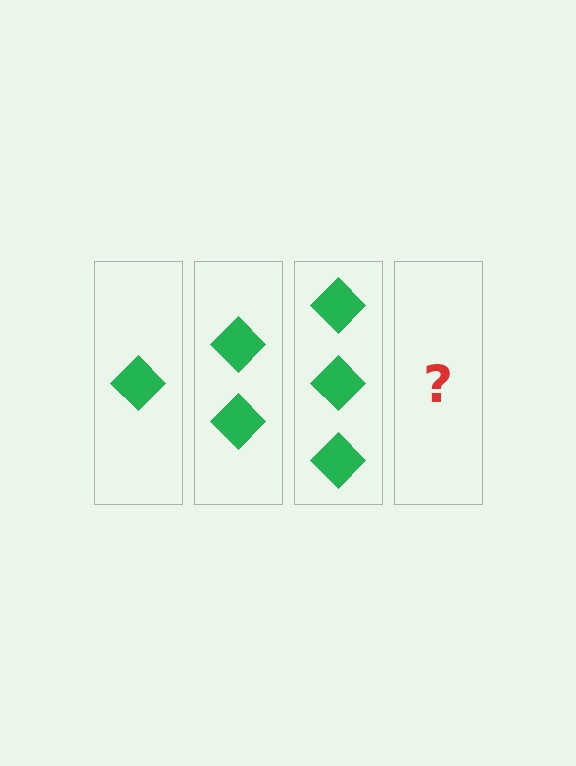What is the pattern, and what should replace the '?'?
The pattern is that each step adds one more diamond. The '?' should be 4 diamonds.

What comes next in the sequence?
The next element should be 4 diamonds.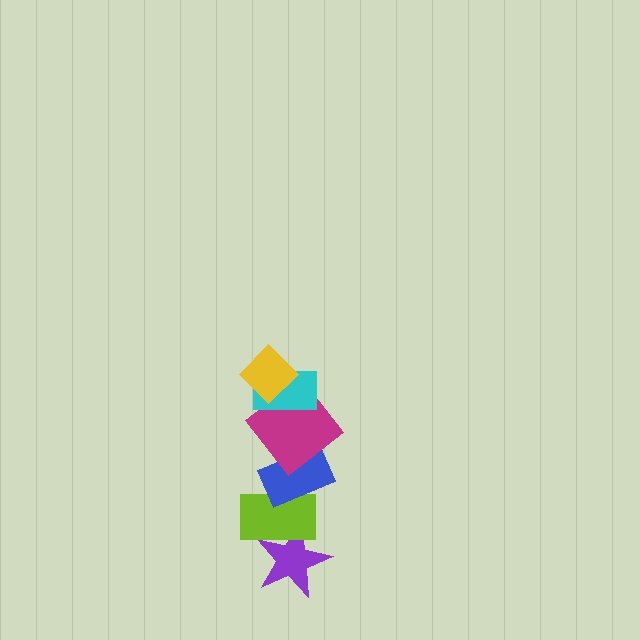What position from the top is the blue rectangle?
The blue rectangle is 4th from the top.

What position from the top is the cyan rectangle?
The cyan rectangle is 2nd from the top.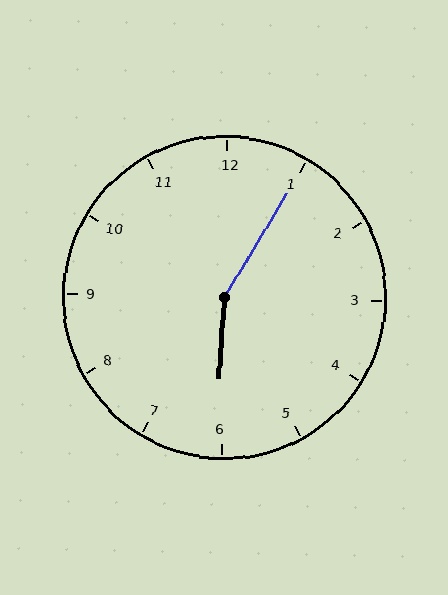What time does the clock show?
6:05.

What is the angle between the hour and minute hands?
Approximately 152 degrees.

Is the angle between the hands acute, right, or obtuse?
It is obtuse.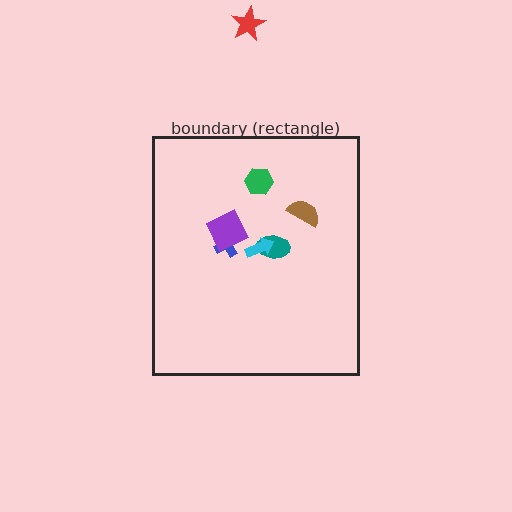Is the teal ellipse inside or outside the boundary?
Inside.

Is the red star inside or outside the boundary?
Outside.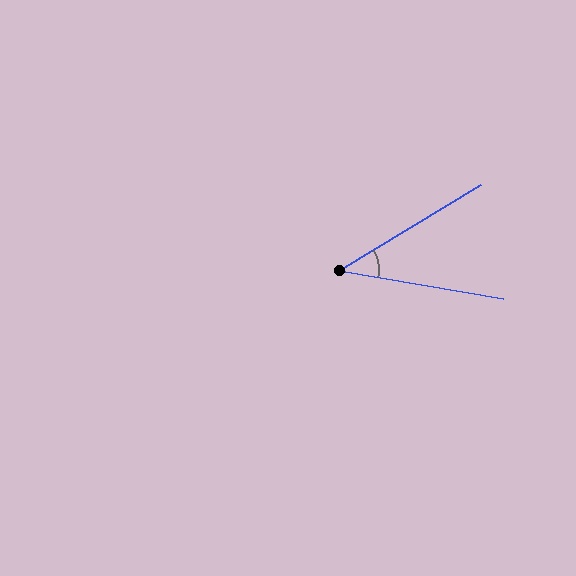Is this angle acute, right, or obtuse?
It is acute.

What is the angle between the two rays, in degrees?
Approximately 41 degrees.